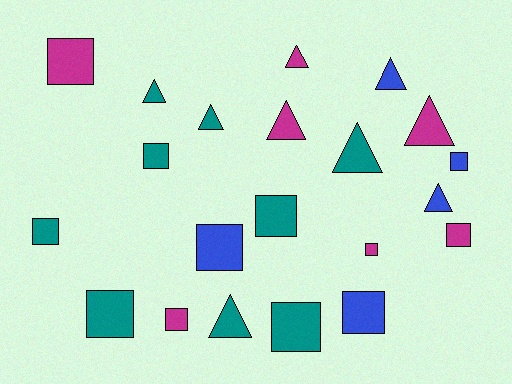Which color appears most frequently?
Teal, with 9 objects.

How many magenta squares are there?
There are 4 magenta squares.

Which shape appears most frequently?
Square, with 12 objects.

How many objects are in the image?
There are 21 objects.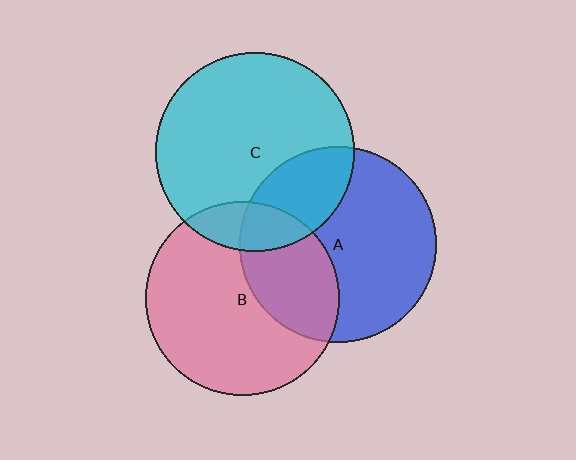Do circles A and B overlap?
Yes.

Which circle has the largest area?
Circle C (cyan).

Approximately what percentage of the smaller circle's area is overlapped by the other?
Approximately 35%.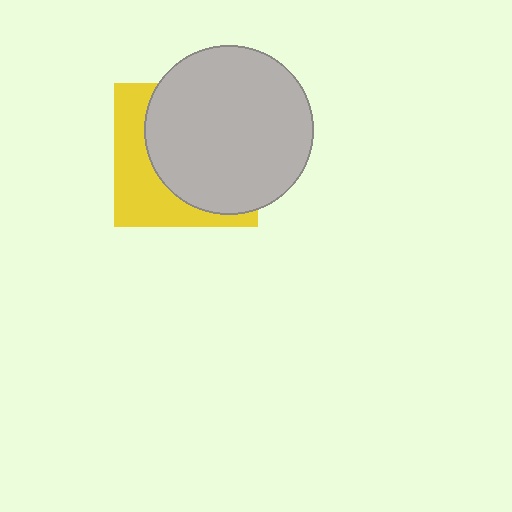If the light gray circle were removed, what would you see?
You would see the complete yellow square.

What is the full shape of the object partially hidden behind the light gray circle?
The partially hidden object is a yellow square.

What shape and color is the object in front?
The object in front is a light gray circle.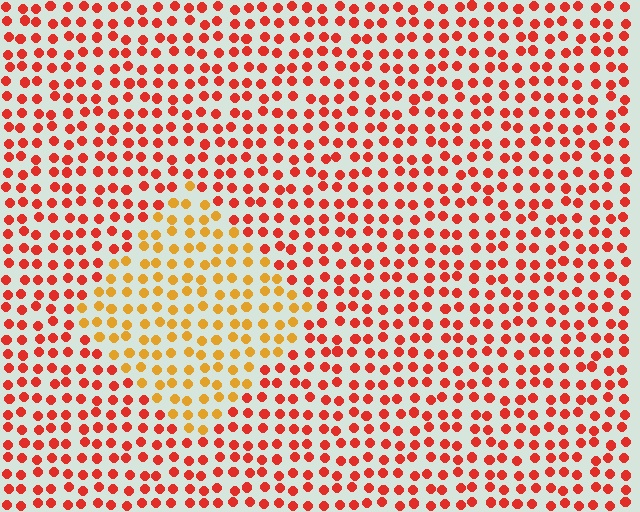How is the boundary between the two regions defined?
The boundary is defined purely by a slight shift in hue (about 37 degrees). Spacing, size, and orientation are identical on both sides.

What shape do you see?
I see a diamond.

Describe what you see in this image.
The image is filled with small red elements in a uniform arrangement. A diamond-shaped region is visible where the elements are tinted to a slightly different hue, forming a subtle color boundary.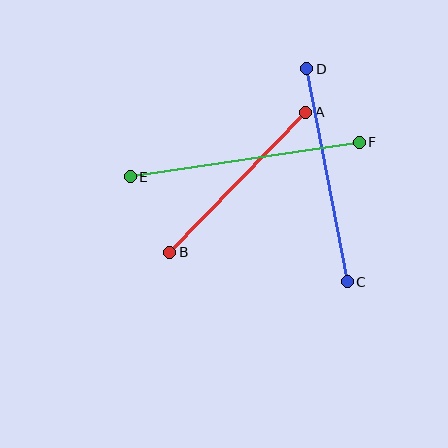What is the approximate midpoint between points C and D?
The midpoint is at approximately (327, 175) pixels.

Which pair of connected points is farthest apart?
Points E and F are farthest apart.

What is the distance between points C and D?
The distance is approximately 217 pixels.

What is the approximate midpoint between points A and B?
The midpoint is at approximately (238, 182) pixels.